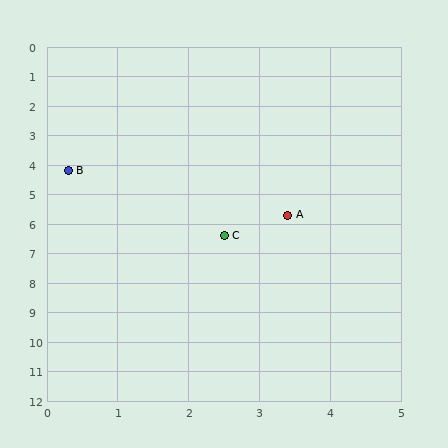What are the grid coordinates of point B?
Point B is at approximately (0.3, 4.2).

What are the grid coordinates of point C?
Point C is at approximately (2.5, 6.4).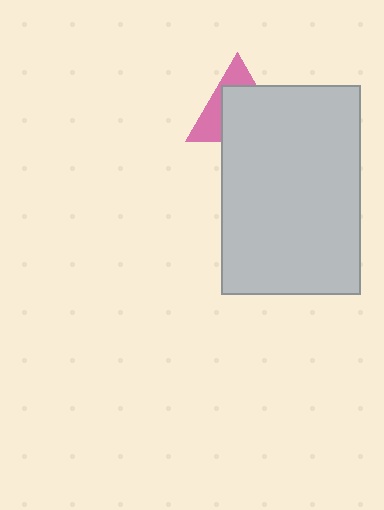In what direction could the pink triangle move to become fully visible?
The pink triangle could move toward the upper-left. That would shift it out from behind the light gray rectangle entirely.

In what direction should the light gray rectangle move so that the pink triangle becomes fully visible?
The light gray rectangle should move toward the lower-right. That is the shortest direction to clear the overlap and leave the pink triangle fully visible.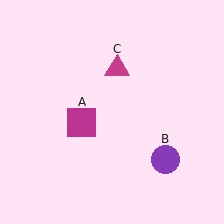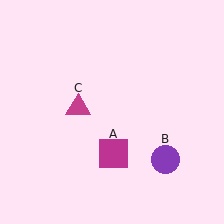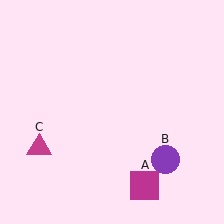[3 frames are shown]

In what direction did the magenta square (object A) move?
The magenta square (object A) moved down and to the right.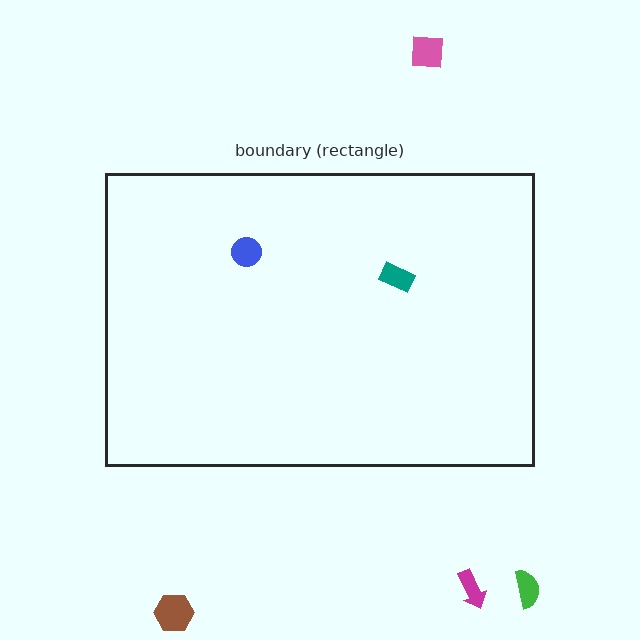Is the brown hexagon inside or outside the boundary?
Outside.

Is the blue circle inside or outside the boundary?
Inside.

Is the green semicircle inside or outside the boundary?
Outside.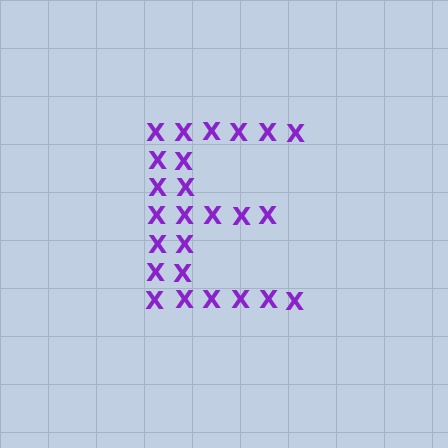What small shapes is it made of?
It is made of small letter X's.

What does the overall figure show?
The overall figure shows the letter E.